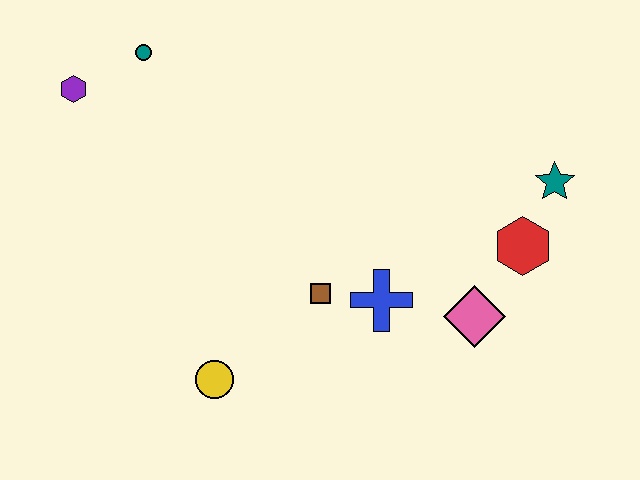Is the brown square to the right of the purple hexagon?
Yes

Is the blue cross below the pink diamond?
No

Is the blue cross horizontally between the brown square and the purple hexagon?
No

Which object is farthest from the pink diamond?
The purple hexagon is farthest from the pink diamond.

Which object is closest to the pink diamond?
The red hexagon is closest to the pink diamond.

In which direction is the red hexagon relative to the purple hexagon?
The red hexagon is to the right of the purple hexagon.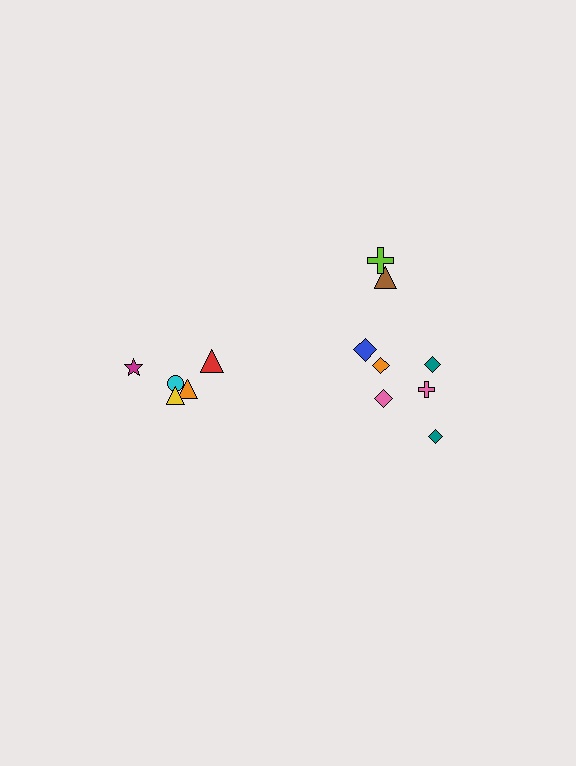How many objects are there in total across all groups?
There are 13 objects.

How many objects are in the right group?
There are 8 objects.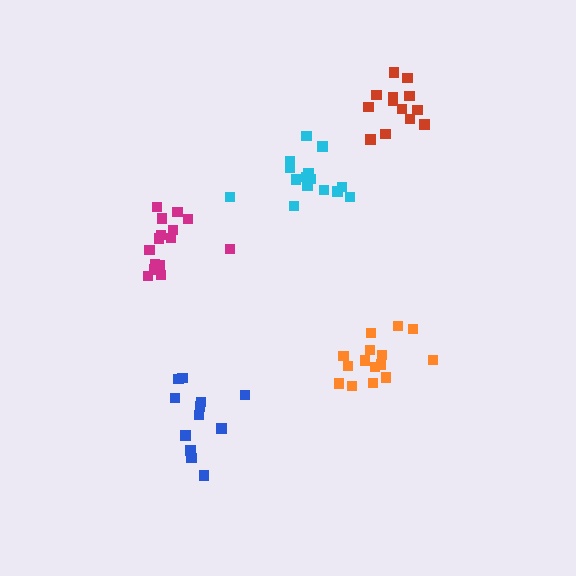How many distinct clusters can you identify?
There are 5 distinct clusters.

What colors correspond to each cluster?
The clusters are colored: blue, orange, magenta, cyan, red.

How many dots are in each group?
Group 1: 12 dots, Group 2: 15 dots, Group 3: 15 dots, Group 4: 15 dots, Group 5: 13 dots (70 total).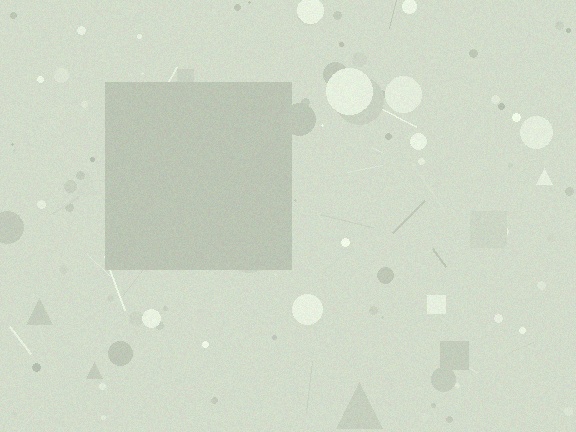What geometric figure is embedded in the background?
A square is embedded in the background.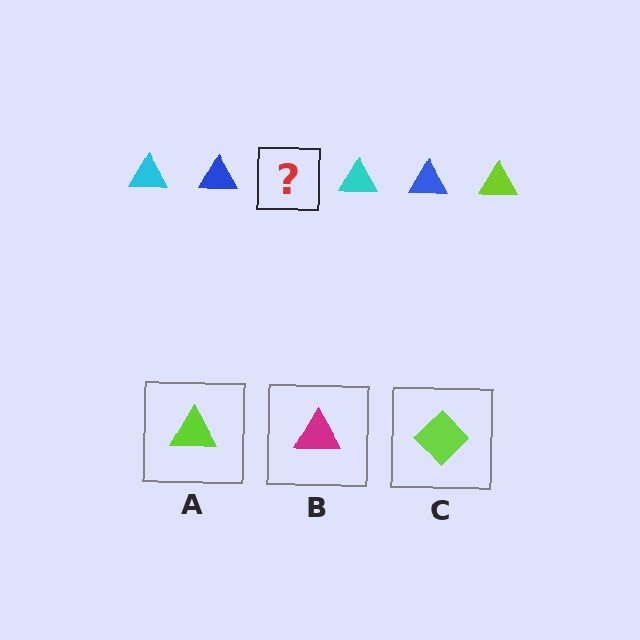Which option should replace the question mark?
Option A.